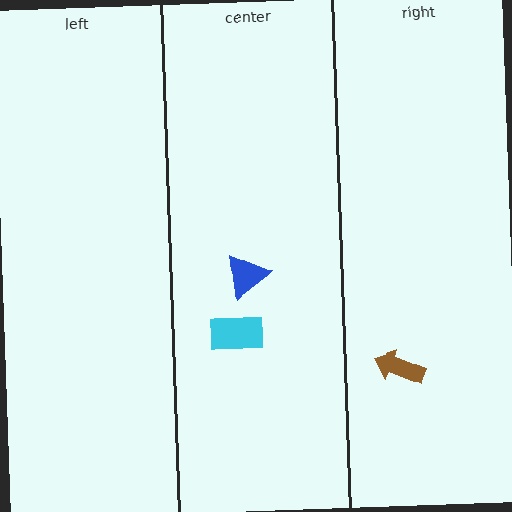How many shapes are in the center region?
2.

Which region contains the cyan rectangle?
The center region.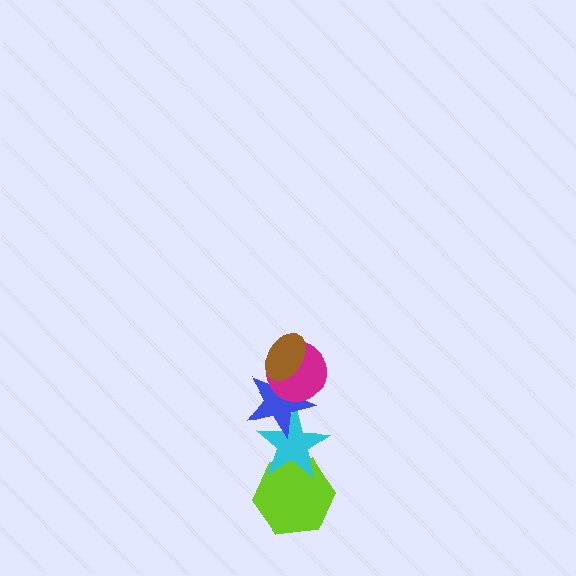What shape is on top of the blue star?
The magenta circle is on top of the blue star.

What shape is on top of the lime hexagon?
The cyan star is on top of the lime hexagon.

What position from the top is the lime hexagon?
The lime hexagon is 5th from the top.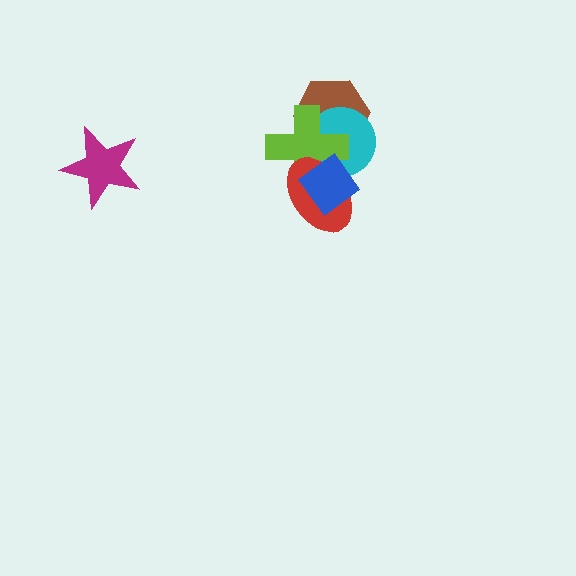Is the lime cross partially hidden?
Yes, it is partially covered by another shape.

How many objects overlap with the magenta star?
0 objects overlap with the magenta star.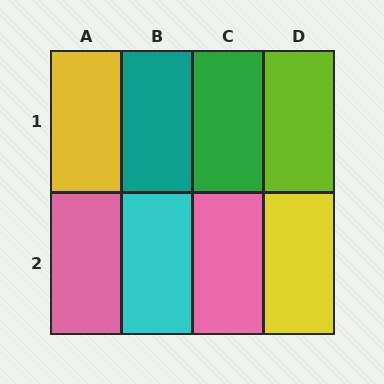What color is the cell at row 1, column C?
Green.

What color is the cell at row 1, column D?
Lime.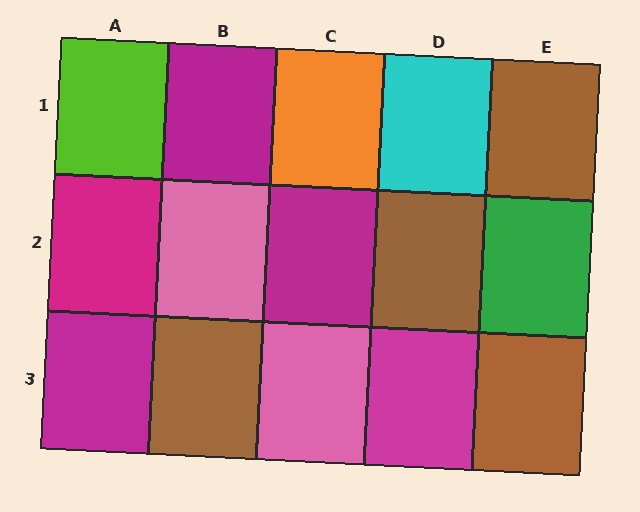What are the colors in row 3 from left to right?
Magenta, brown, pink, magenta, brown.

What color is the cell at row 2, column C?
Magenta.